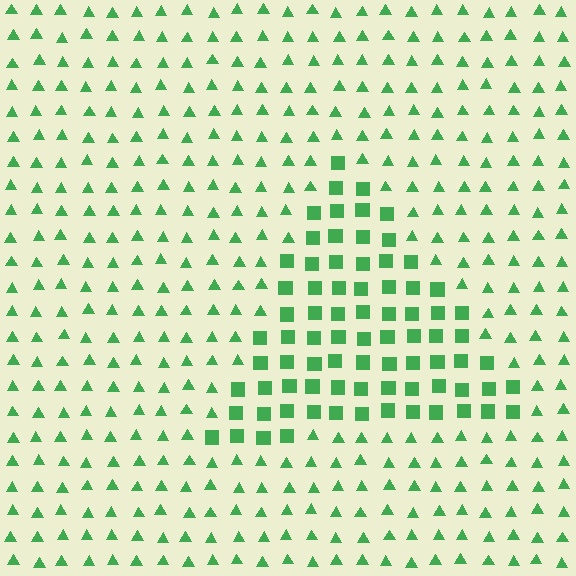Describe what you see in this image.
The image is filled with small green elements arranged in a uniform grid. A triangle-shaped region contains squares, while the surrounding area contains triangles. The boundary is defined purely by the change in element shape.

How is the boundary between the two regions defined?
The boundary is defined by a change in element shape: squares inside vs. triangles outside. All elements share the same color and spacing.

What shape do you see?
I see a triangle.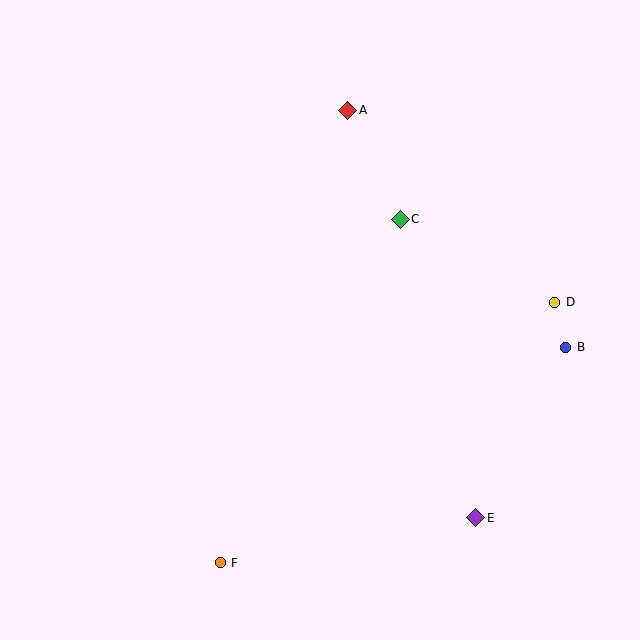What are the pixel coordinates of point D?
Point D is at (555, 302).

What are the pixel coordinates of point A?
Point A is at (348, 110).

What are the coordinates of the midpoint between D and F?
The midpoint between D and F is at (388, 433).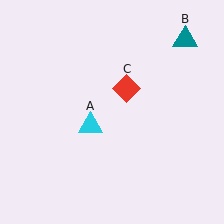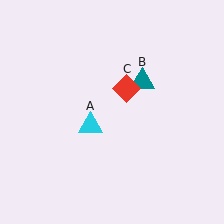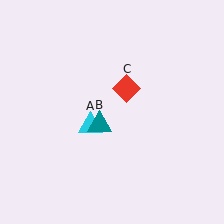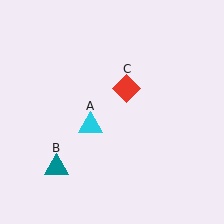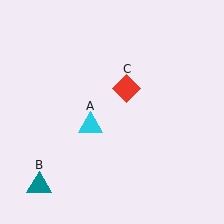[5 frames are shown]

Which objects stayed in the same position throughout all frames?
Cyan triangle (object A) and red diamond (object C) remained stationary.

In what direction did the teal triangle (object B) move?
The teal triangle (object B) moved down and to the left.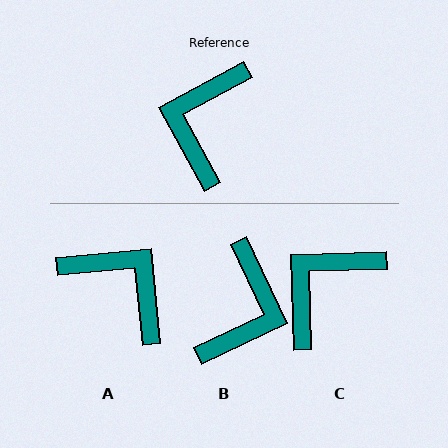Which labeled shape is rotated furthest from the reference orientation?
B, about 177 degrees away.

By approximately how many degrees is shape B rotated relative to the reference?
Approximately 177 degrees counter-clockwise.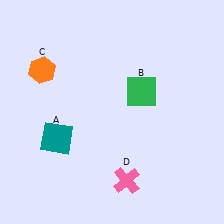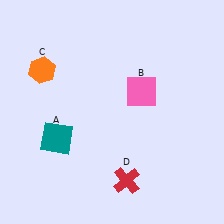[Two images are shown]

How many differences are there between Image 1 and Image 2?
There are 2 differences between the two images.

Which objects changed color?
B changed from green to pink. D changed from pink to red.